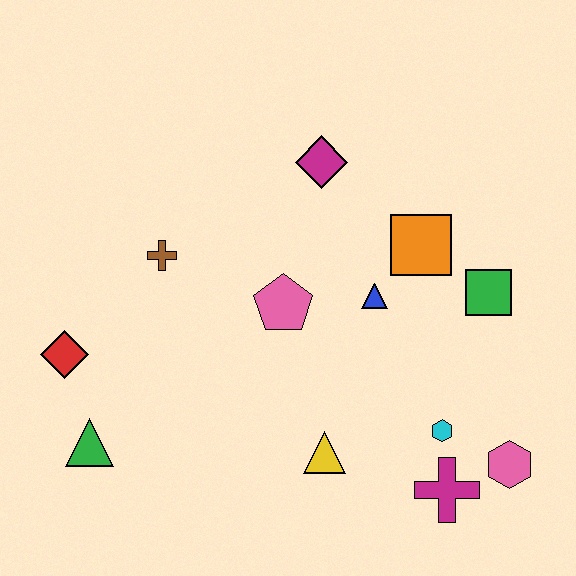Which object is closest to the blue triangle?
The orange square is closest to the blue triangle.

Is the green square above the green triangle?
Yes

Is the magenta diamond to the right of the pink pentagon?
Yes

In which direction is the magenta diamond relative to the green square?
The magenta diamond is to the left of the green square.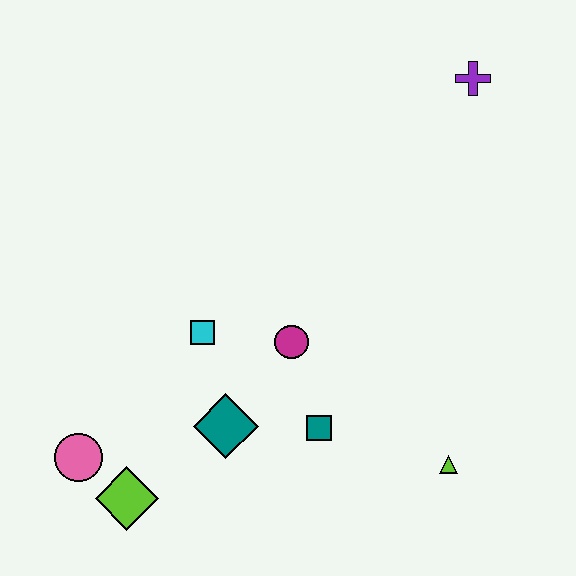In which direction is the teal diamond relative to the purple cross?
The teal diamond is below the purple cross.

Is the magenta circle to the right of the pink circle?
Yes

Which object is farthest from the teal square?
The purple cross is farthest from the teal square.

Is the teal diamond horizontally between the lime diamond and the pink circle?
No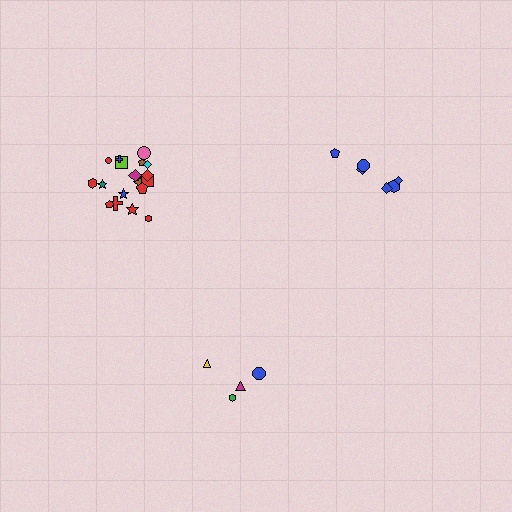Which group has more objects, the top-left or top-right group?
The top-left group.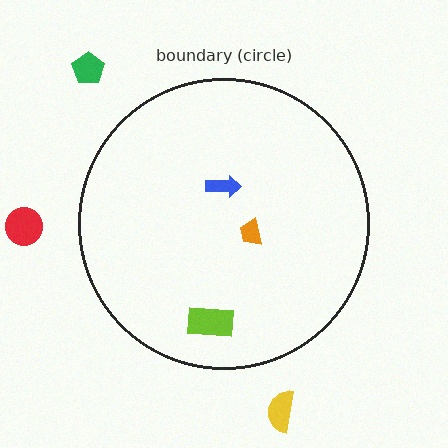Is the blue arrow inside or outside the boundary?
Inside.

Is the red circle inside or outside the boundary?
Outside.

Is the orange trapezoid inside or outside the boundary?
Inside.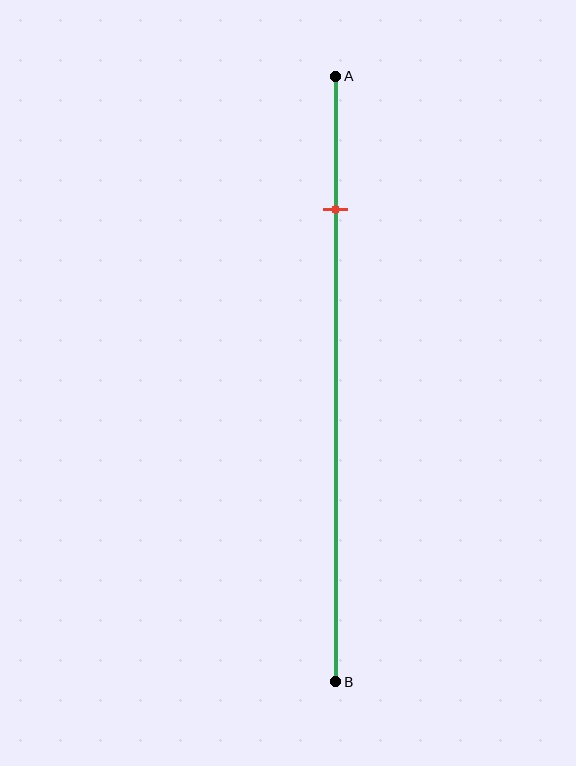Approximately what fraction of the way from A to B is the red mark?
The red mark is approximately 20% of the way from A to B.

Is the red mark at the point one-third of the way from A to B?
No, the mark is at about 20% from A, not at the 33% one-third point.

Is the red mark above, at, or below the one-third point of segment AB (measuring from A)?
The red mark is above the one-third point of segment AB.